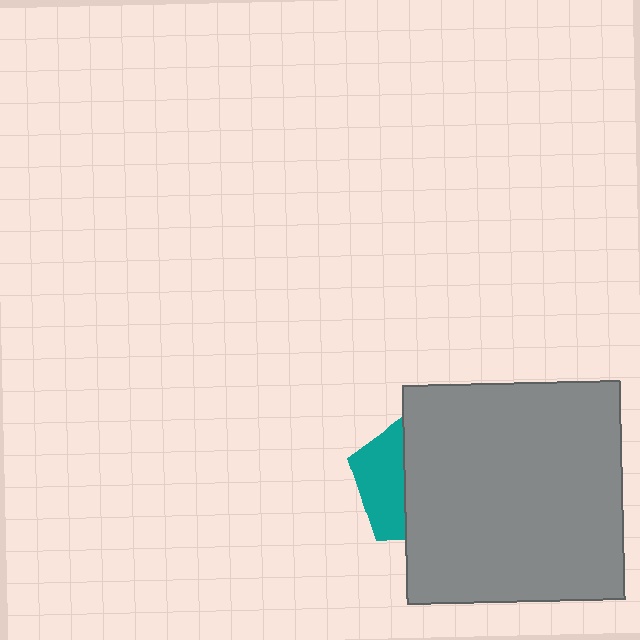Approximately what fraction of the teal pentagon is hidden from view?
Roughly 65% of the teal pentagon is hidden behind the gray square.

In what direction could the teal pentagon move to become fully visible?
The teal pentagon could move left. That would shift it out from behind the gray square entirely.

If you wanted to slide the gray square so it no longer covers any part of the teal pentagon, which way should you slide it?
Slide it right — that is the most direct way to separate the two shapes.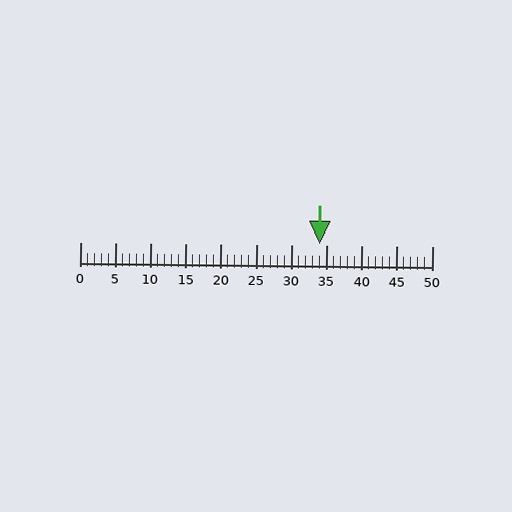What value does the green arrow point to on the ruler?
The green arrow points to approximately 34.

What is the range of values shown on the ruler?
The ruler shows values from 0 to 50.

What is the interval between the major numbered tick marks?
The major tick marks are spaced 5 units apart.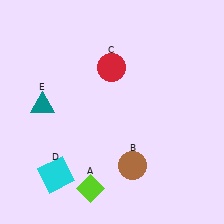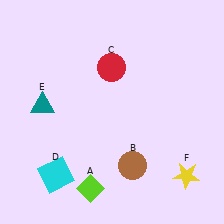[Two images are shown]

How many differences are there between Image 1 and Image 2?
There is 1 difference between the two images.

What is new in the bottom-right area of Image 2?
A yellow star (F) was added in the bottom-right area of Image 2.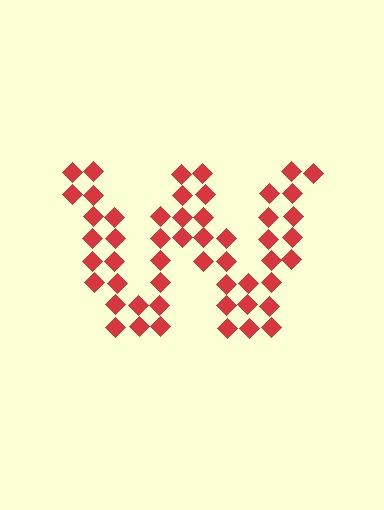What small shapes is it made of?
It is made of small diamonds.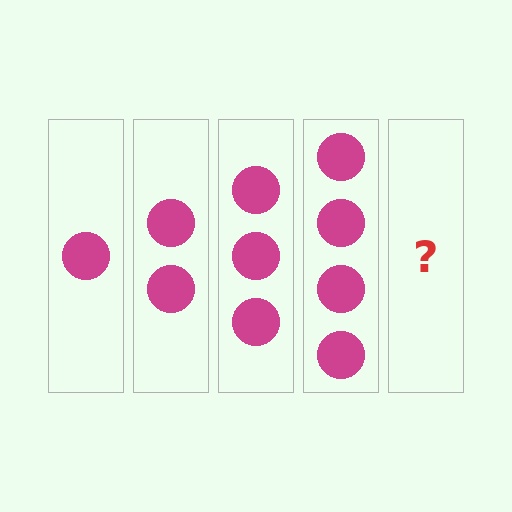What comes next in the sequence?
The next element should be 5 circles.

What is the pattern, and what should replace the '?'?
The pattern is that each step adds one more circle. The '?' should be 5 circles.